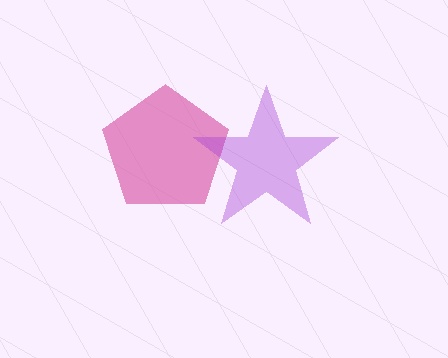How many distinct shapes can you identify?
There are 2 distinct shapes: a pink pentagon, a purple star.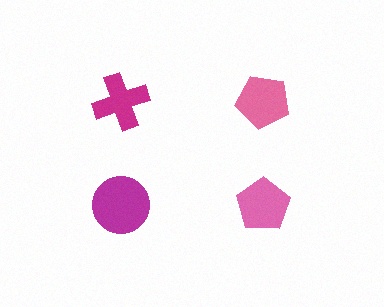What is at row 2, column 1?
A magenta circle.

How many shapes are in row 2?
2 shapes.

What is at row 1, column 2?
A pink pentagon.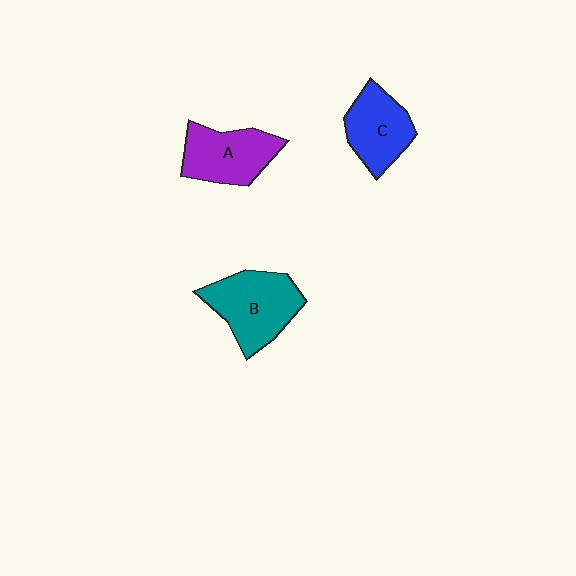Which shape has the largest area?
Shape B (teal).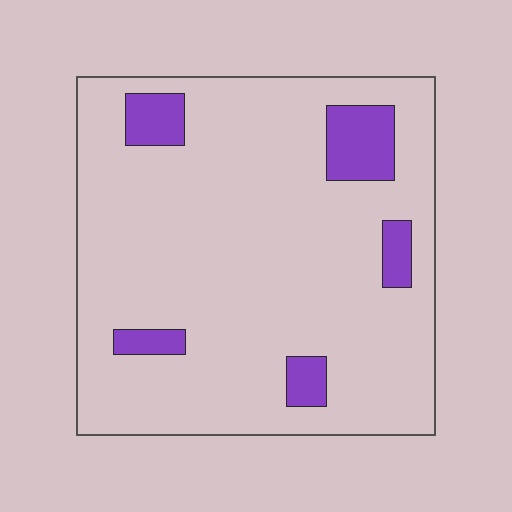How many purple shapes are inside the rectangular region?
5.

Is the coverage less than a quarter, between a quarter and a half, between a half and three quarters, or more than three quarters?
Less than a quarter.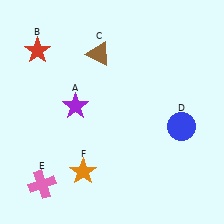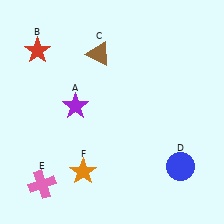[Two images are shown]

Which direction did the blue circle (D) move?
The blue circle (D) moved down.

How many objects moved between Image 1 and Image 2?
1 object moved between the two images.